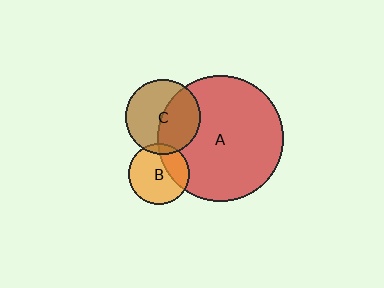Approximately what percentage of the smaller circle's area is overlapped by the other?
Approximately 45%.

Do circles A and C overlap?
Yes.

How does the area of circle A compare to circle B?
Approximately 4.3 times.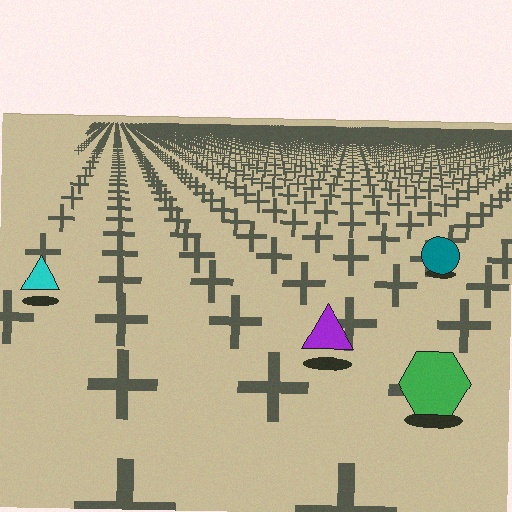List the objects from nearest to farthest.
From nearest to farthest: the green hexagon, the purple triangle, the cyan triangle, the teal circle.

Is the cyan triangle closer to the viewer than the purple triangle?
No. The purple triangle is closer — you can tell from the texture gradient: the ground texture is coarser near it.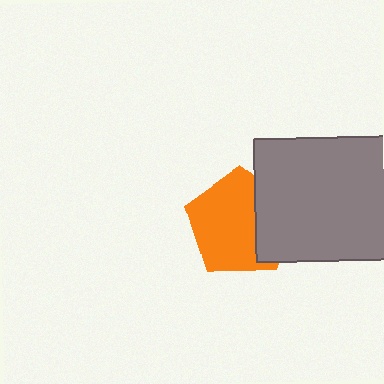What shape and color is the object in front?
The object in front is a gray rectangle.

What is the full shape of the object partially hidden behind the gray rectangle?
The partially hidden object is an orange pentagon.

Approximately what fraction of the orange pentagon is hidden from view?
Roughly 32% of the orange pentagon is hidden behind the gray rectangle.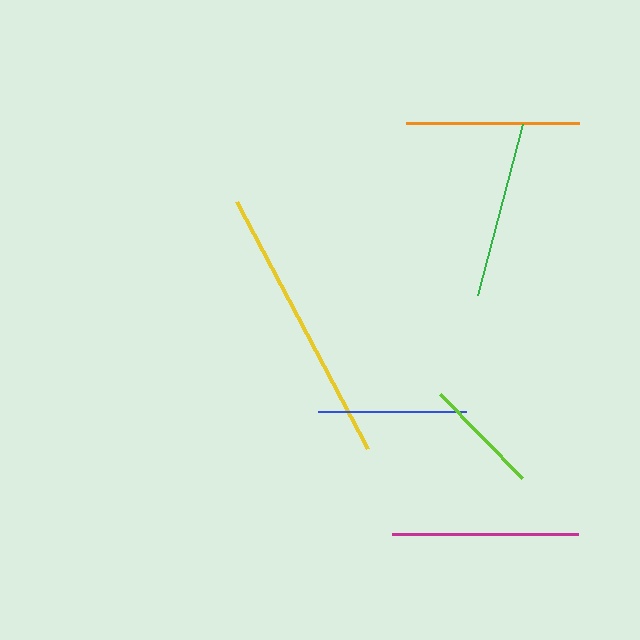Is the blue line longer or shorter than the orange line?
The orange line is longer than the blue line.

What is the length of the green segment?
The green segment is approximately 176 pixels long.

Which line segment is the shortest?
The lime line is the shortest at approximately 117 pixels.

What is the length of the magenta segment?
The magenta segment is approximately 186 pixels long.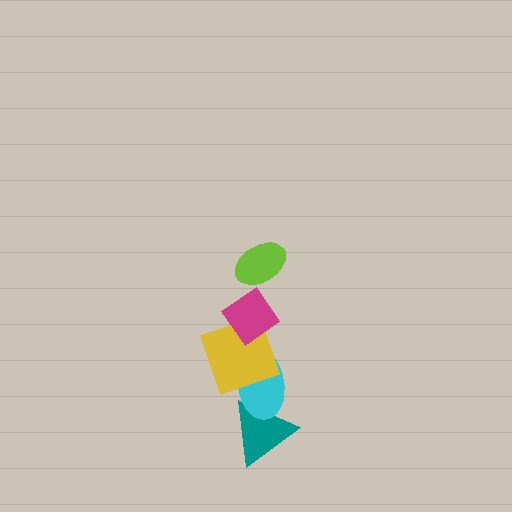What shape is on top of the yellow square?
The magenta diamond is on top of the yellow square.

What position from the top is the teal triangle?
The teal triangle is 5th from the top.